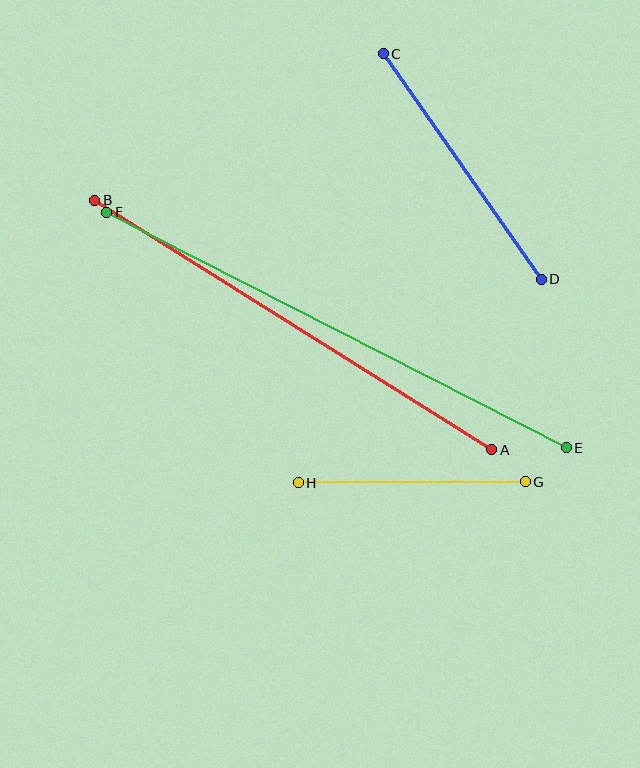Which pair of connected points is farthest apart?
Points E and F are farthest apart.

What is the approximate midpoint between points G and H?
The midpoint is at approximately (412, 482) pixels.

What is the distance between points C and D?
The distance is approximately 275 pixels.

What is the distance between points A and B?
The distance is approximately 469 pixels.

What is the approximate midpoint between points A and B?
The midpoint is at approximately (293, 325) pixels.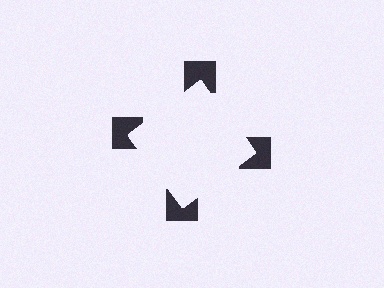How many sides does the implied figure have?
4 sides.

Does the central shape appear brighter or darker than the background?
It typically appears slightly brighter than the background, even though no actual brightness change is drawn.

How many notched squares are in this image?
There are 4 — one at each vertex of the illusory square.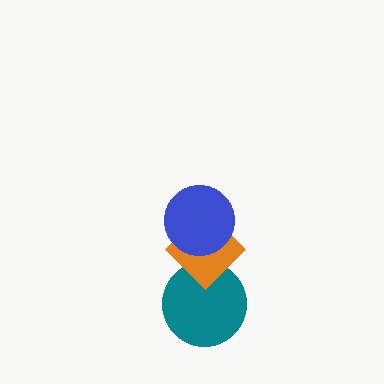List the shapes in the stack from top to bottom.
From top to bottom: the blue circle, the orange diamond, the teal circle.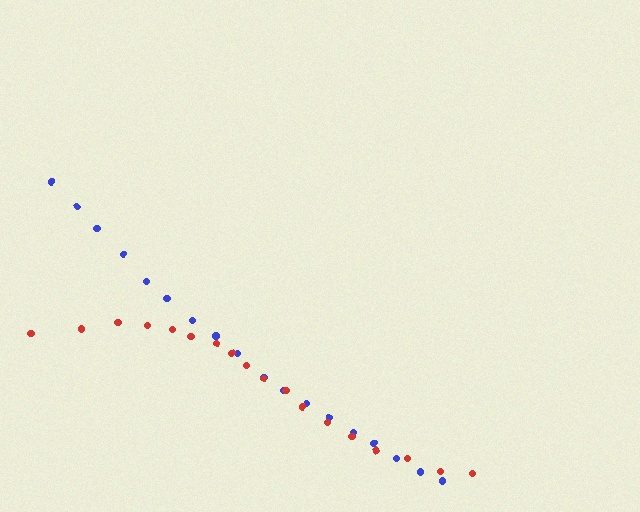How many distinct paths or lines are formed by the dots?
There are 2 distinct paths.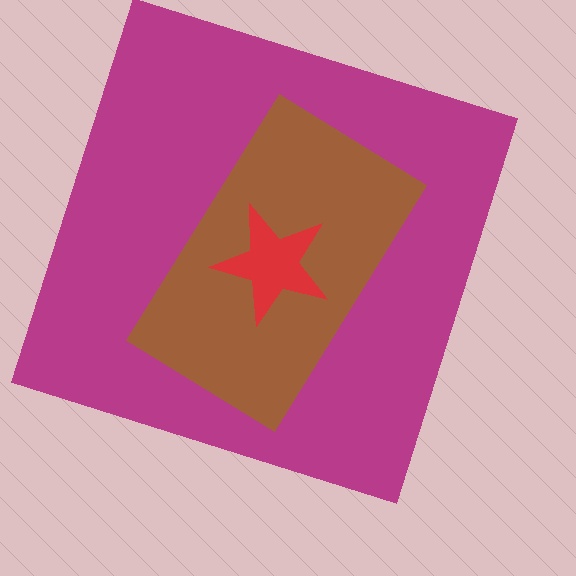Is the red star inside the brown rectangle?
Yes.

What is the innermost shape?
The red star.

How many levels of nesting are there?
3.